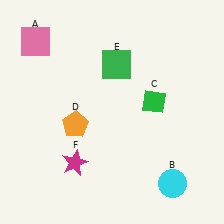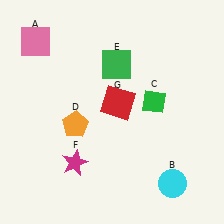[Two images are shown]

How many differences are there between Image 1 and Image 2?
There is 1 difference between the two images.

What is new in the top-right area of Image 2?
A red square (G) was added in the top-right area of Image 2.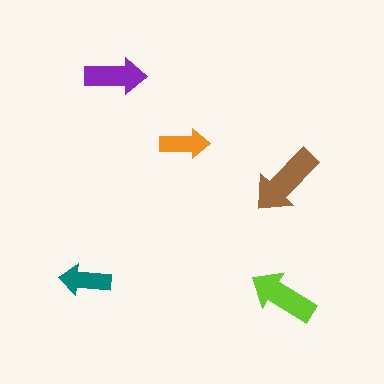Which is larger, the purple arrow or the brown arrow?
The brown one.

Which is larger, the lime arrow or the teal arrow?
The lime one.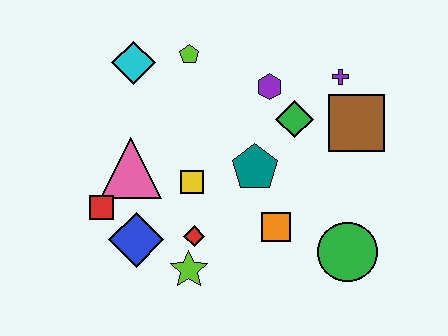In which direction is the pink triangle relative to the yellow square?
The pink triangle is to the left of the yellow square.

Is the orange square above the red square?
No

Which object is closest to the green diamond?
The purple hexagon is closest to the green diamond.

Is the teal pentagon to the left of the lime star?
No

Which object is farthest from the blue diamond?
The purple cross is farthest from the blue diamond.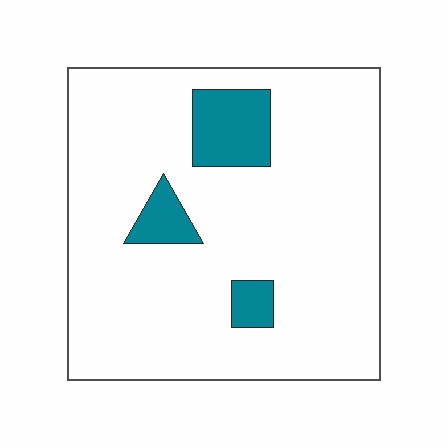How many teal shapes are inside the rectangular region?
3.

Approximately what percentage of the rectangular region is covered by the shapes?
Approximately 10%.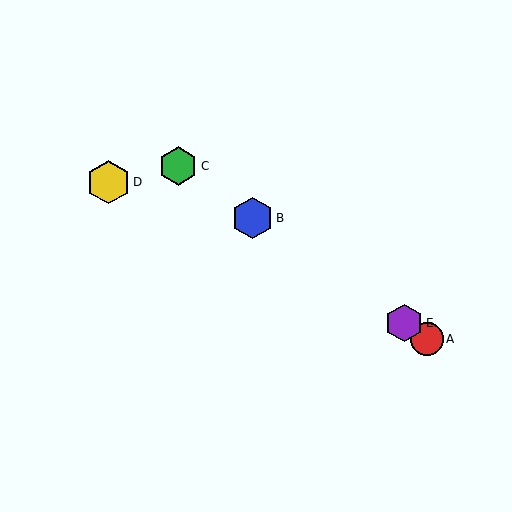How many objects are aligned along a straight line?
4 objects (A, B, C, E) are aligned along a straight line.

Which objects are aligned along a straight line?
Objects A, B, C, E are aligned along a straight line.